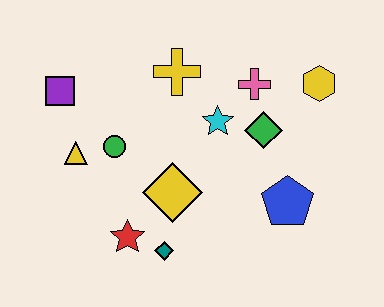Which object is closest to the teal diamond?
The red star is closest to the teal diamond.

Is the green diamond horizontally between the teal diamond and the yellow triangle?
No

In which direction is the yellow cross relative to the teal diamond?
The yellow cross is above the teal diamond.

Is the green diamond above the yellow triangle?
Yes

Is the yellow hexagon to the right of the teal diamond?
Yes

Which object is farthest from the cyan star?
The purple square is farthest from the cyan star.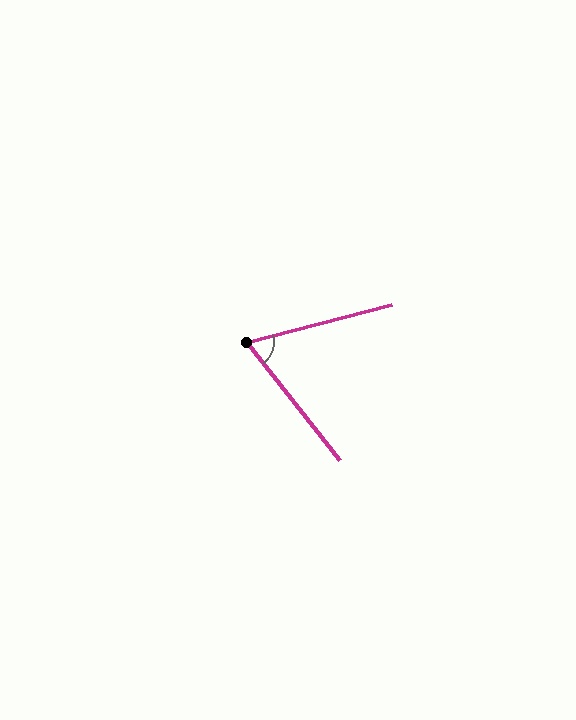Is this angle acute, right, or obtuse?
It is acute.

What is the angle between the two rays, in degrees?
Approximately 66 degrees.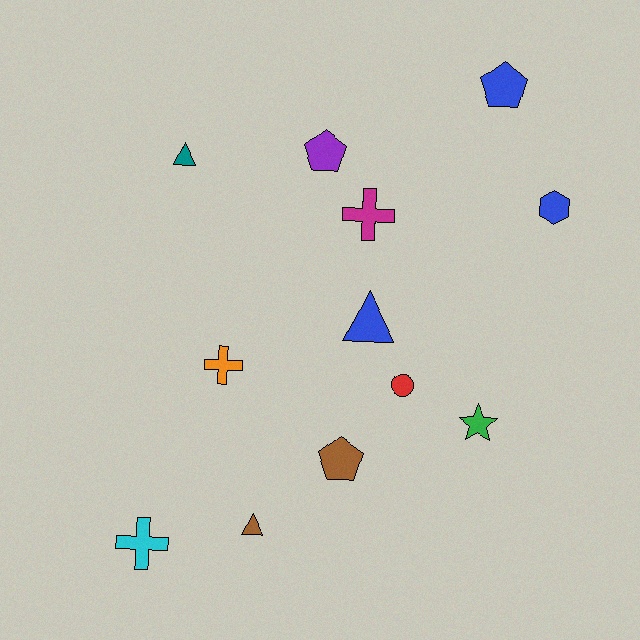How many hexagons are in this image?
There is 1 hexagon.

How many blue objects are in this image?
There are 3 blue objects.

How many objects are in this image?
There are 12 objects.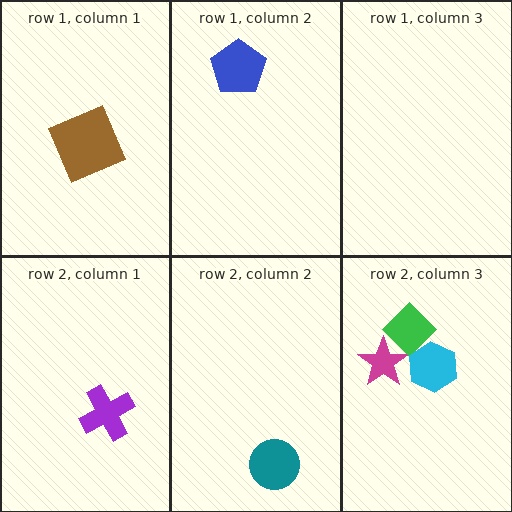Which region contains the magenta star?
The row 2, column 3 region.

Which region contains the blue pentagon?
The row 1, column 2 region.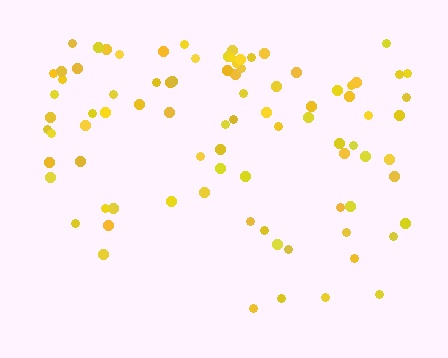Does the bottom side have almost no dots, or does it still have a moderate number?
Still a moderate number, just noticeably fewer than the top.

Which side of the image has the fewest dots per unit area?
The bottom.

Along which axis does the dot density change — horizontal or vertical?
Vertical.